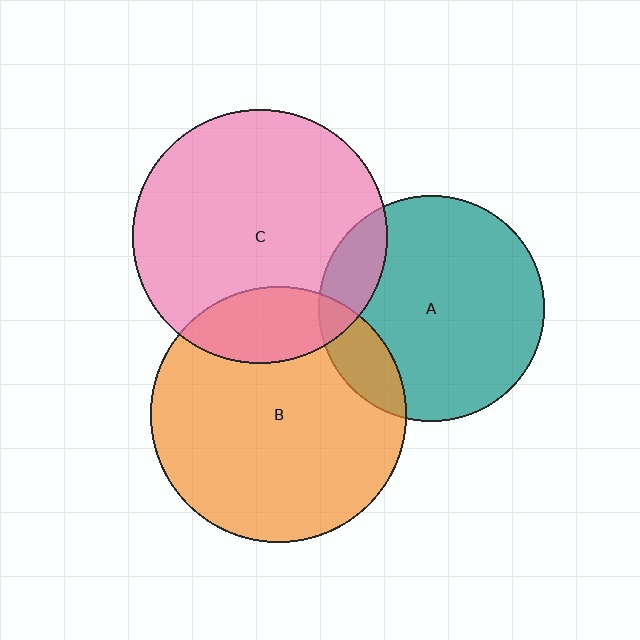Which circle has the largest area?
Circle B (orange).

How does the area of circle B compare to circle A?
Approximately 1.3 times.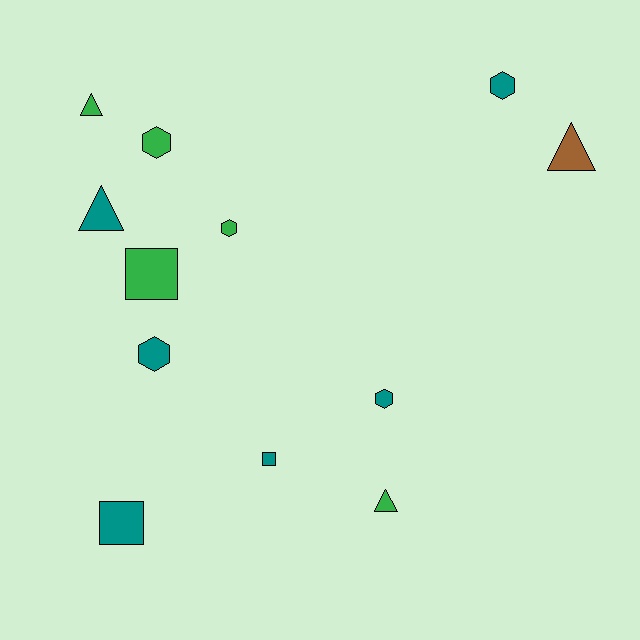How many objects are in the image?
There are 12 objects.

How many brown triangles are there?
There is 1 brown triangle.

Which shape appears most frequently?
Hexagon, with 5 objects.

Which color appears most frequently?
Teal, with 6 objects.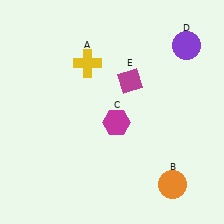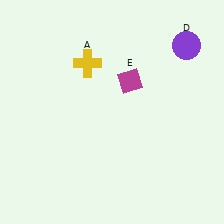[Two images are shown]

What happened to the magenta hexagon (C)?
The magenta hexagon (C) was removed in Image 2. It was in the bottom-right area of Image 1.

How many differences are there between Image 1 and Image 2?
There are 2 differences between the two images.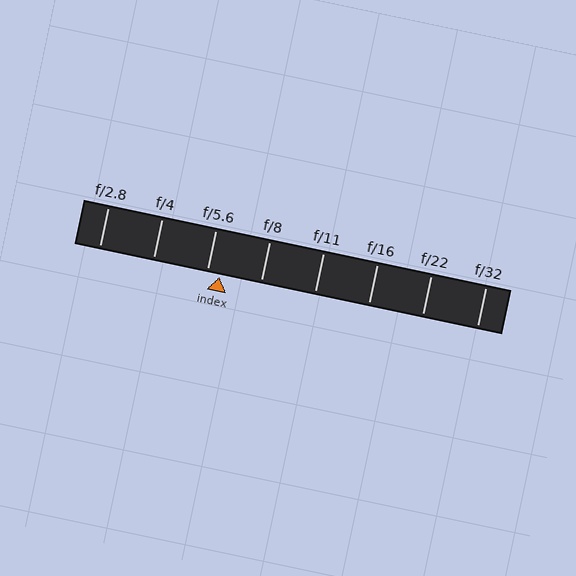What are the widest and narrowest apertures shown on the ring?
The widest aperture shown is f/2.8 and the narrowest is f/32.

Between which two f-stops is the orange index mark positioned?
The index mark is between f/5.6 and f/8.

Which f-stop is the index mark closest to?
The index mark is closest to f/5.6.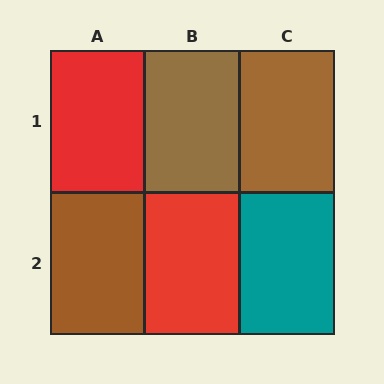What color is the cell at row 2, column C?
Teal.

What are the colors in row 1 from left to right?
Red, brown, brown.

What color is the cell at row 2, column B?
Red.